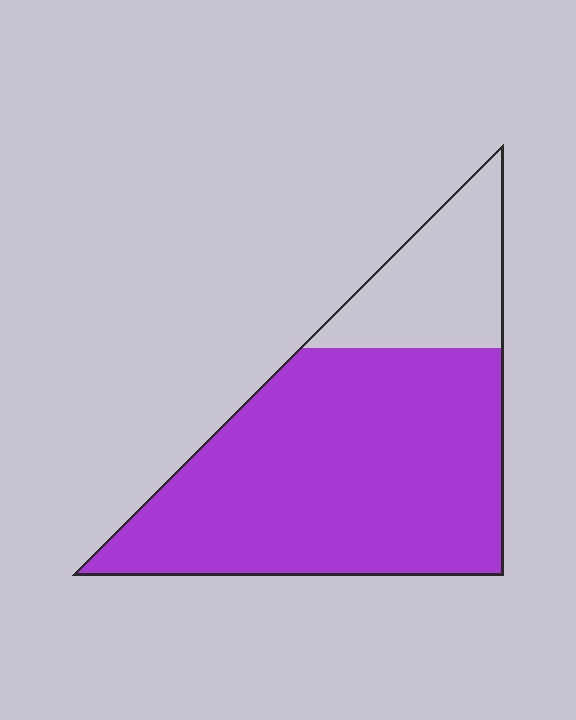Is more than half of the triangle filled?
Yes.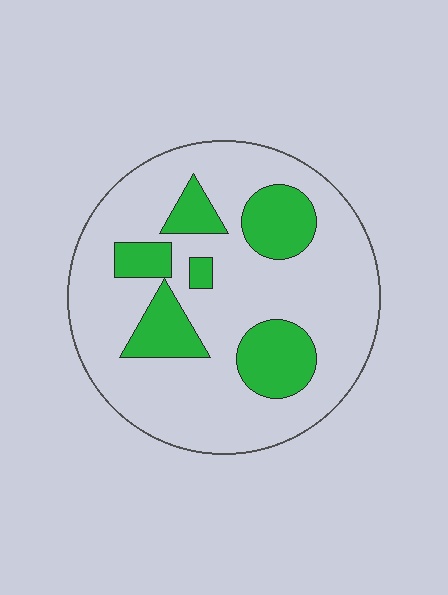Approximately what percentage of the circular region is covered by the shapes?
Approximately 25%.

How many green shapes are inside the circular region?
6.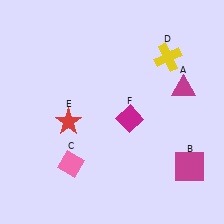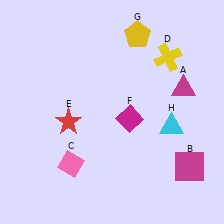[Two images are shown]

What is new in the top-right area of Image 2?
A yellow pentagon (G) was added in the top-right area of Image 2.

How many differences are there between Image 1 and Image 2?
There are 2 differences between the two images.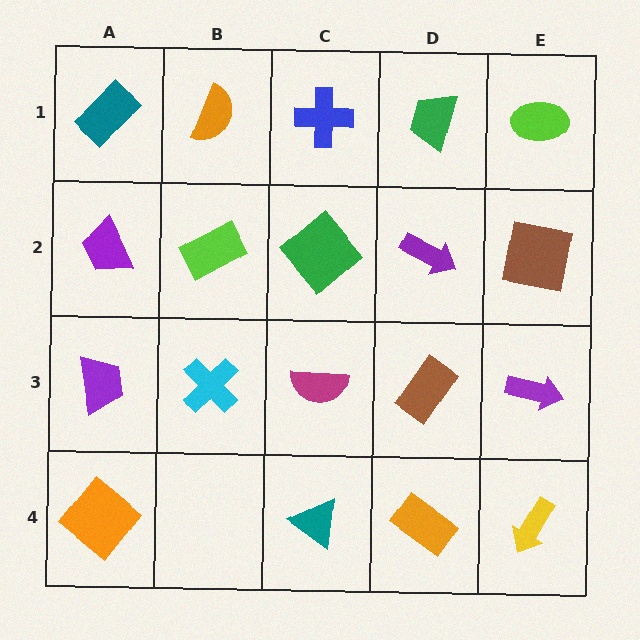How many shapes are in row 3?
5 shapes.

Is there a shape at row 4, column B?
No, that cell is empty.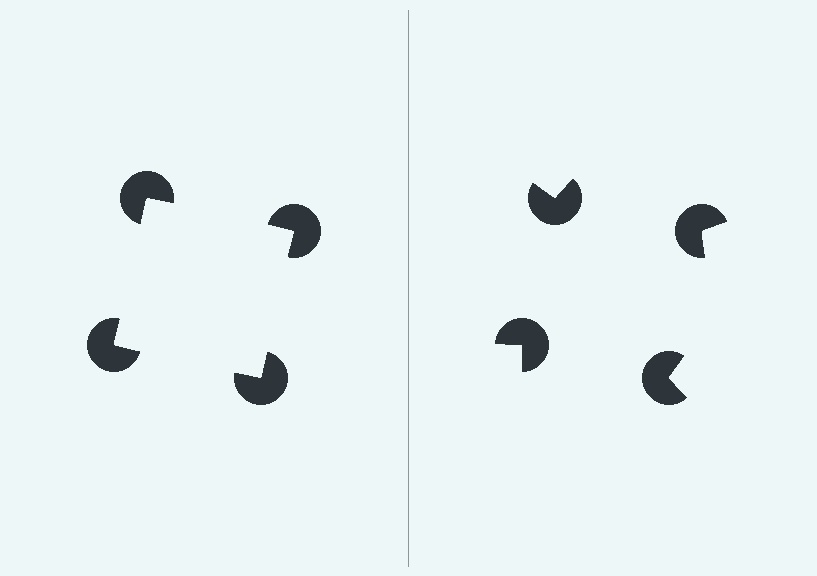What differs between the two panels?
The pac-man discs are positioned identically on both sides; only the wedge orientations differ. On the left they align to a square; on the right they are misaligned.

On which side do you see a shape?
An illusory square appears on the left side. On the right side the wedge cuts are rotated, so no coherent shape forms.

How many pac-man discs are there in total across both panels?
8 — 4 on each side.